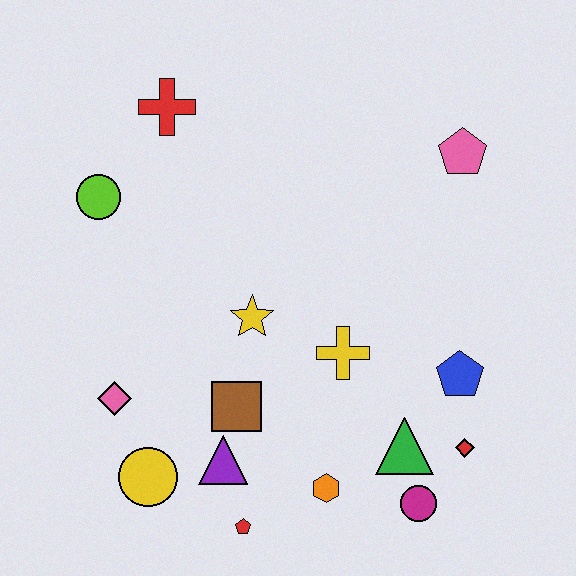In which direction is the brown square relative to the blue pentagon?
The brown square is to the left of the blue pentagon.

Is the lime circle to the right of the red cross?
No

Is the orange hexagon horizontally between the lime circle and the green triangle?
Yes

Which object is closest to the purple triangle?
The brown square is closest to the purple triangle.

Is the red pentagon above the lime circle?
No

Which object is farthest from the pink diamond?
The pink pentagon is farthest from the pink diamond.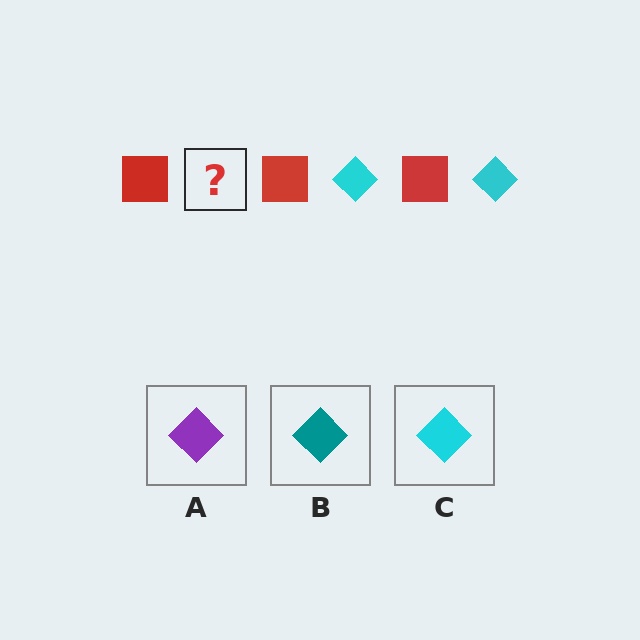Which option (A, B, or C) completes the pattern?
C.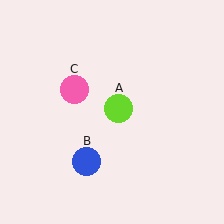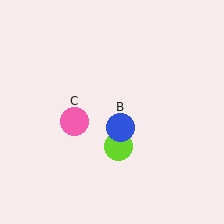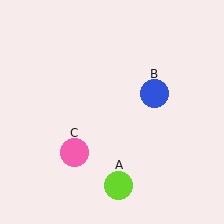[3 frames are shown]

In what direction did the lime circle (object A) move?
The lime circle (object A) moved down.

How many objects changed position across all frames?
3 objects changed position: lime circle (object A), blue circle (object B), pink circle (object C).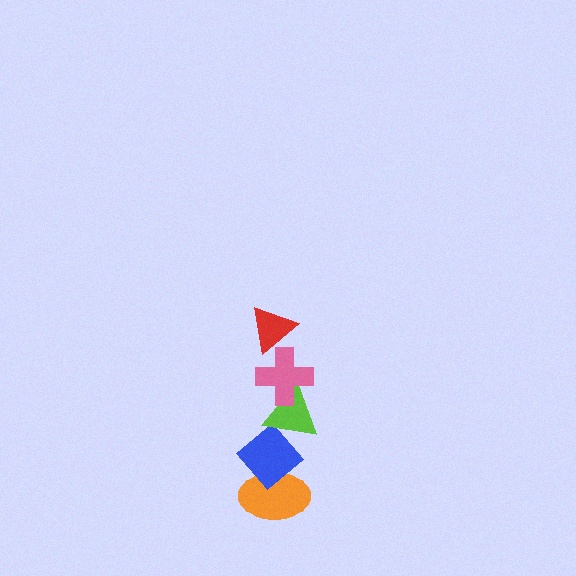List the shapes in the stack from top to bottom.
From top to bottom: the red triangle, the pink cross, the lime triangle, the blue diamond, the orange ellipse.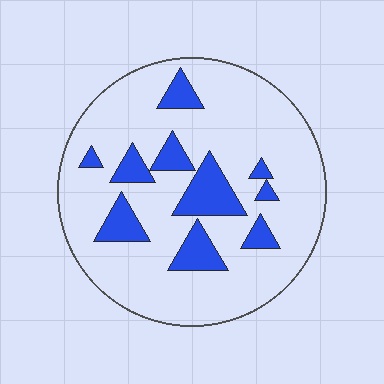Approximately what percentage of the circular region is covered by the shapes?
Approximately 20%.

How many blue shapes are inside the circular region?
10.